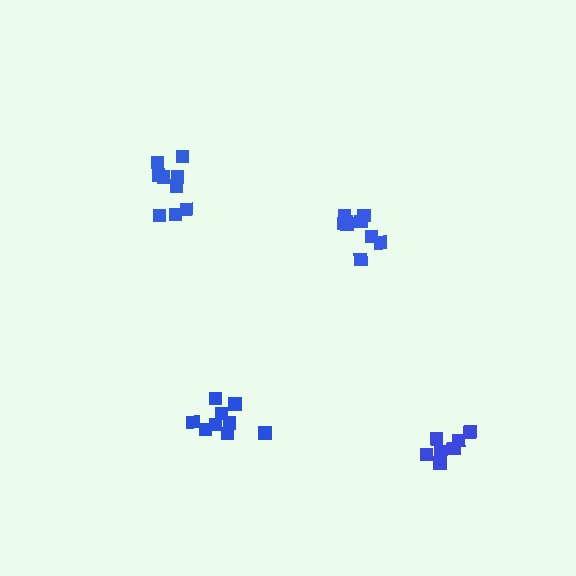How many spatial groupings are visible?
There are 4 spatial groupings.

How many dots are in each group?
Group 1: 10 dots, Group 2: 9 dots, Group 3: 9 dots, Group 4: 8 dots (36 total).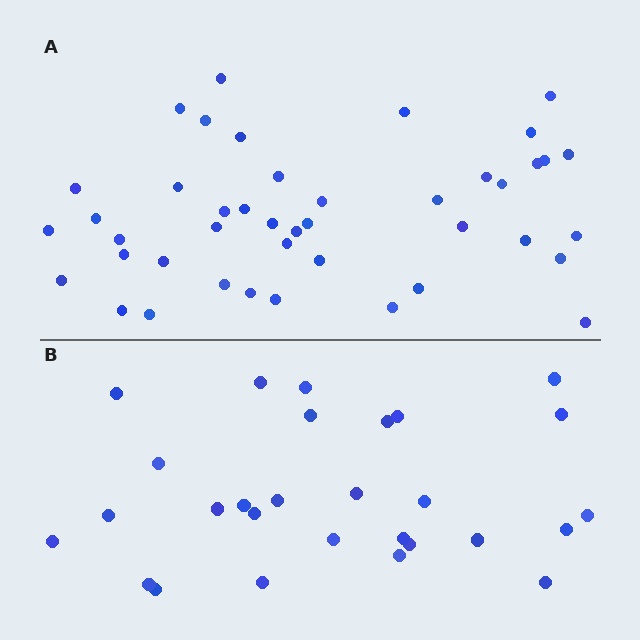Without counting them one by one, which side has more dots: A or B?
Region A (the top region) has more dots.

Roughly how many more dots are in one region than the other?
Region A has approximately 15 more dots than region B.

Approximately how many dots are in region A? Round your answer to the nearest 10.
About 40 dots. (The exact count is 43, which rounds to 40.)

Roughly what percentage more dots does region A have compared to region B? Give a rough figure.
About 55% more.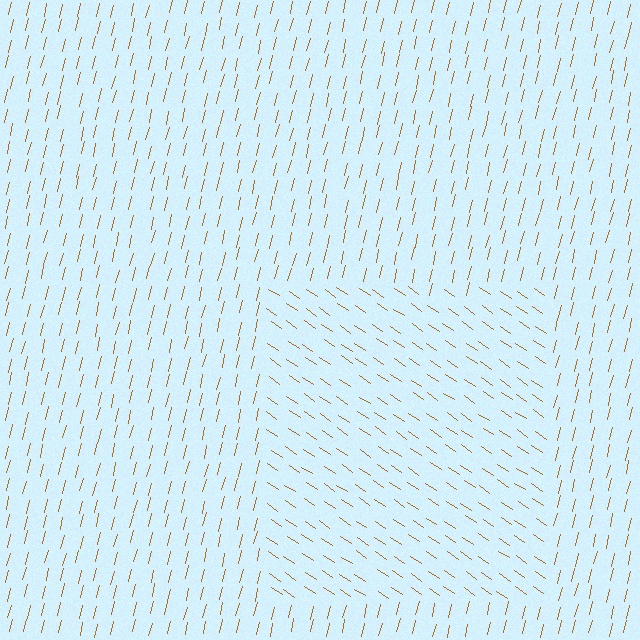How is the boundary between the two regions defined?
The boundary is defined purely by a change in line orientation (approximately 70 degrees difference). All lines are the same color and thickness.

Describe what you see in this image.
The image is filled with small brown line segments. A rectangle region in the image has lines oriented differently from the surrounding lines, creating a visible texture boundary.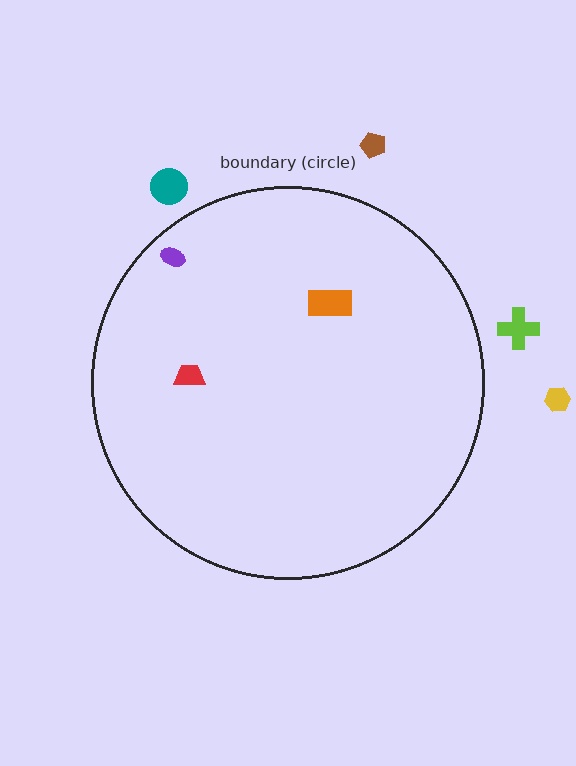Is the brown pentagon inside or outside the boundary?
Outside.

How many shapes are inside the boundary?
3 inside, 4 outside.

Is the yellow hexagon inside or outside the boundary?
Outside.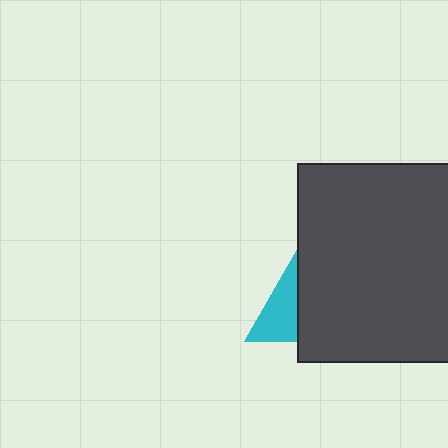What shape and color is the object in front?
The object in front is a dark gray square.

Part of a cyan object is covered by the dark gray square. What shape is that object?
It is a triangle.